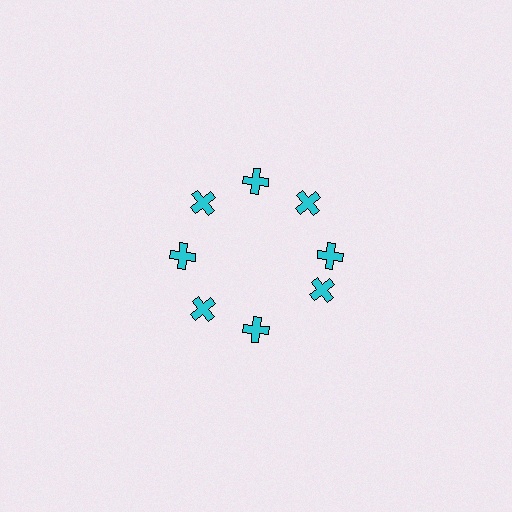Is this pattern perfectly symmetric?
No. The 8 cyan crosses are arranged in a ring, but one element near the 4 o'clock position is rotated out of alignment along the ring, breaking the 8-fold rotational symmetry.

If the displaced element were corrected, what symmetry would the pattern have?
It would have 8-fold rotational symmetry — the pattern would map onto itself every 45 degrees.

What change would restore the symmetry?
The symmetry would be restored by rotating it back into even spacing with its neighbors so that all 8 crosses sit at equal angles and equal distance from the center.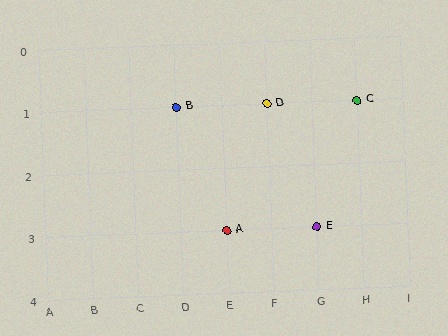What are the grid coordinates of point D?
Point D is at grid coordinates (F, 1).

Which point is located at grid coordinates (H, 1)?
Point C is at (H, 1).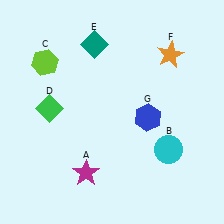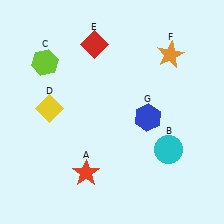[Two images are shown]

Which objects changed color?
A changed from magenta to red. D changed from green to yellow. E changed from teal to red.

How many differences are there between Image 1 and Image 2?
There are 3 differences between the two images.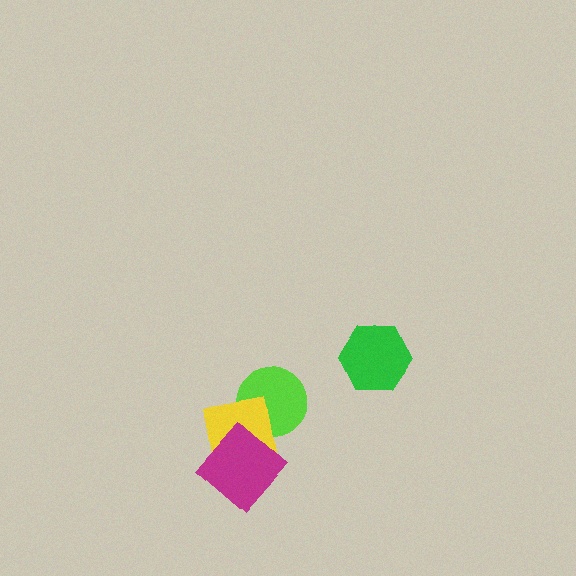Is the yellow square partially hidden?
Yes, it is partially covered by another shape.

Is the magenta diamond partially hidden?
No, no other shape covers it.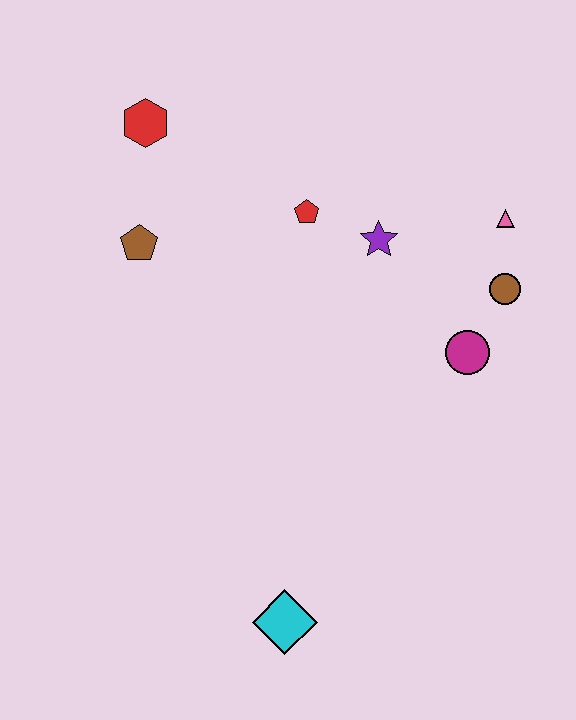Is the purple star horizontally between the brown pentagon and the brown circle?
Yes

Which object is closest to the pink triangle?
The brown circle is closest to the pink triangle.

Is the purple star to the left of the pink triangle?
Yes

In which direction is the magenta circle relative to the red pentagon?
The magenta circle is to the right of the red pentagon.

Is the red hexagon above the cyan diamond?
Yes